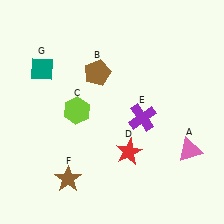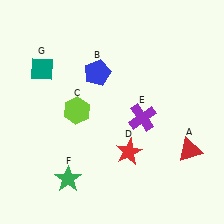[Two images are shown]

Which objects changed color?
A changed from pink to red. B changed from brown to blue. F changed from brown to green.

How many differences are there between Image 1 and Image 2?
There are 3 differences between the two images.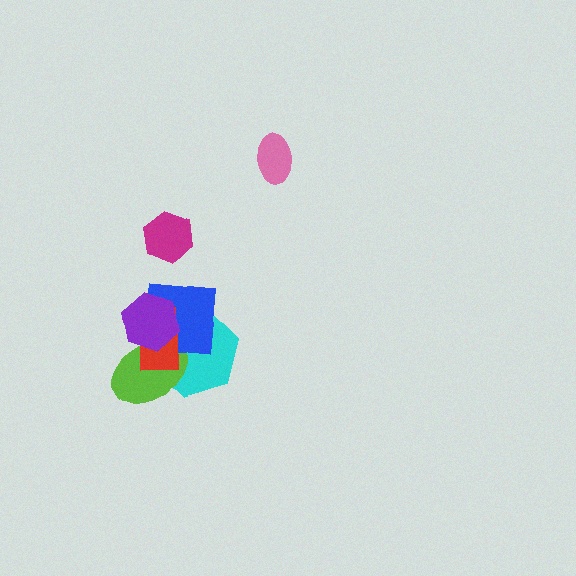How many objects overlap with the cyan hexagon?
4 objects overlap with the cyan hexagon.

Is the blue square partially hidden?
Yes, it is partially covered by another shape.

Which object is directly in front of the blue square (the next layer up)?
The red rectangle is directly in front of the blue square.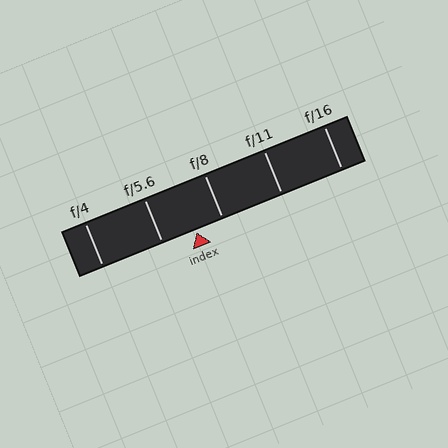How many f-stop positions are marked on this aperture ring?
There are 5 f-stop positions marked.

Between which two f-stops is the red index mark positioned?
The index mark is between f/5.6 and f/8.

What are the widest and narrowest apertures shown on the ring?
The widest aperture shown is f/4 and the narrowest is f/16.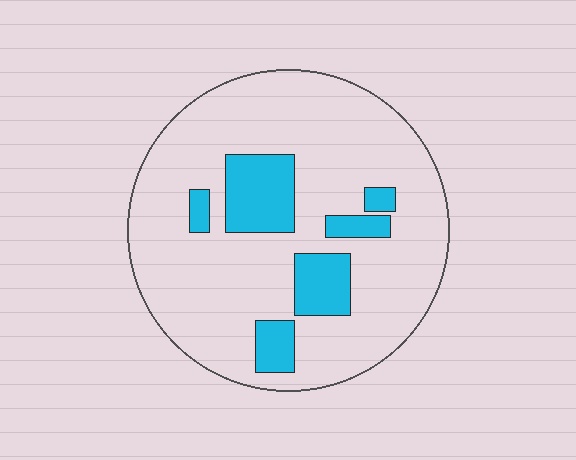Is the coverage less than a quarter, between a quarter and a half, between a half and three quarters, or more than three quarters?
Less than a quarter.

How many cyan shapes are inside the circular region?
6.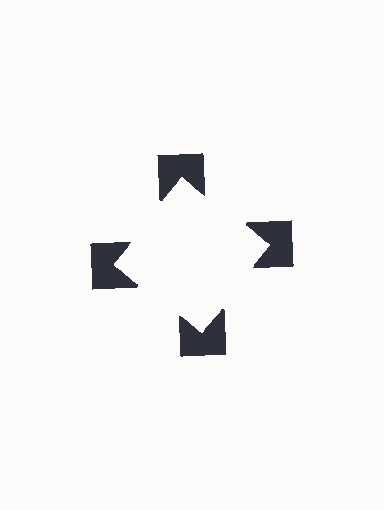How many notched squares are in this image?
There are 4 — one at each vertex of the illusory square.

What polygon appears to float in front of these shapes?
An illusory square — its edges are inferred from the aligned wedge cuts in the notched squares, not physically drawn.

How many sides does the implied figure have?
4 sides.